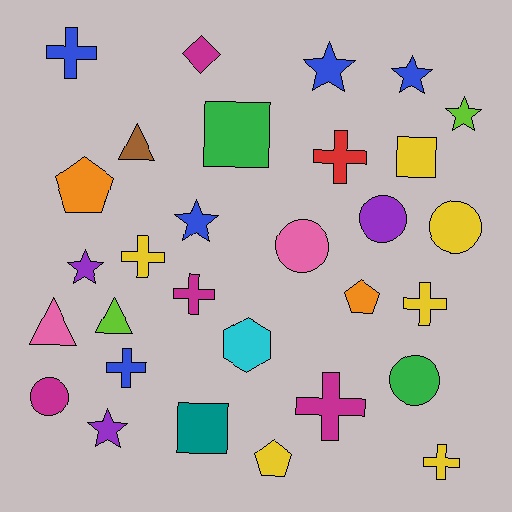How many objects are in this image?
There are 30 objects.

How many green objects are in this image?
There are 2 green objects.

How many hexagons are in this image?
There is 1 hexagon.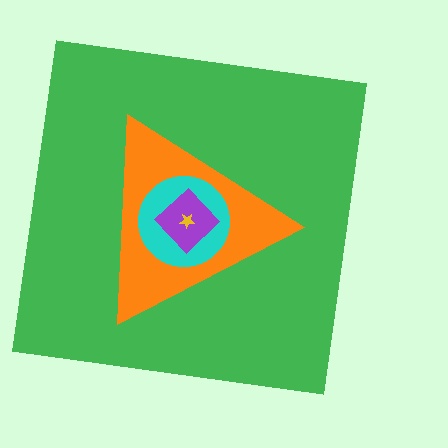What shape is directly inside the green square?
The orange triangle.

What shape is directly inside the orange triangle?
The cyan circle.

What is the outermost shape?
The green square.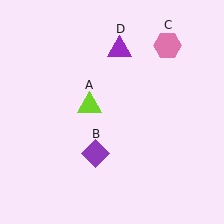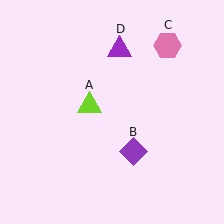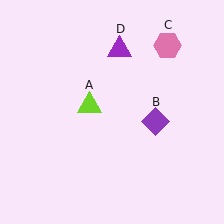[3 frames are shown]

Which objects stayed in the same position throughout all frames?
Lime triangle (object A) and pink hexagon (object C) and purple triangle (object D) remained stationary.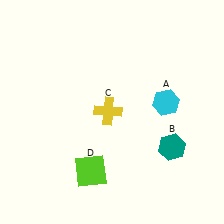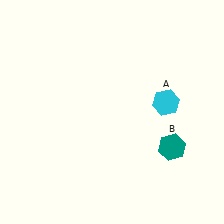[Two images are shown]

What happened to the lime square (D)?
The lime square (D) was removed in Image 2. It was in the bottom-left area of Image 1.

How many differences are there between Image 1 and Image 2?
There are 2 differences between the two images.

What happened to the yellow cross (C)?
The yellow cross (C) was removed in Image 2. It was in the top-left area of Image 1.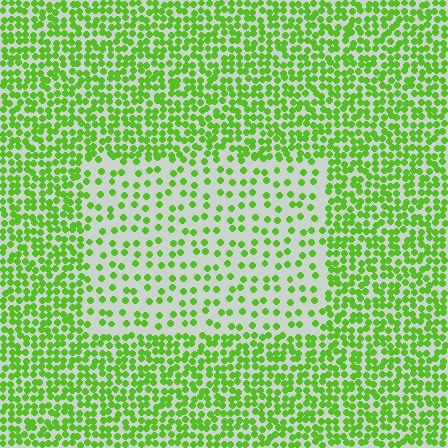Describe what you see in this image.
The image contains small lime elements arranged at two different densities. A rectangle-shaped region is visible where the elements are less densely packed than the surrounding area.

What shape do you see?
I see a rectangle.